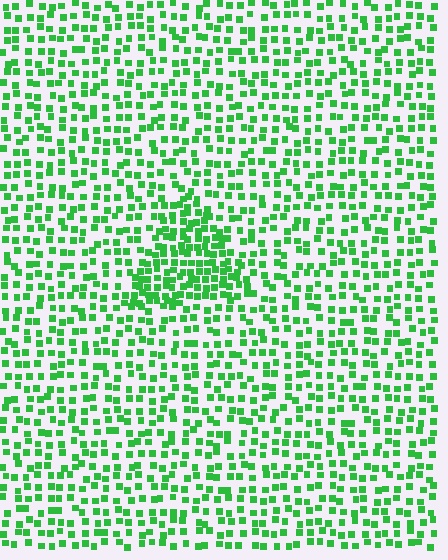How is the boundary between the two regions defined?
The boundary is defined by a change in element density (approximately 1.9x ratio). All elements are the same color, size, and shape.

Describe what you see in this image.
The image contains small green elements arranged at two different densities. A triangle-shaped region is visible where the elements are more densely packed than the surrounding area.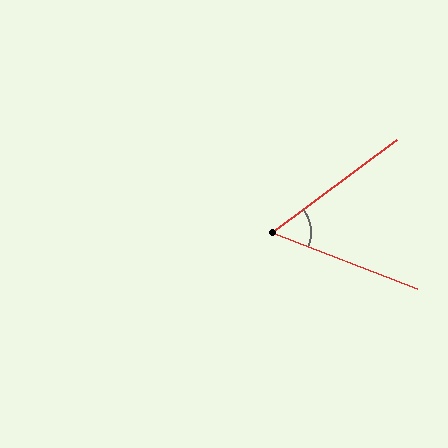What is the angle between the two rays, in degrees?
Approximately 58 degrees.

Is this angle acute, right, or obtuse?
It is acute.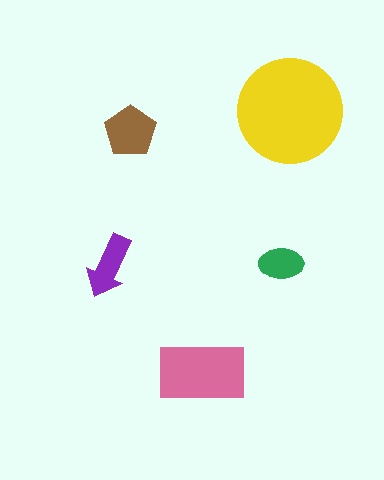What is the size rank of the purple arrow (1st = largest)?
4th.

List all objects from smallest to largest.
The green ellipse, the purple arrow, the brown pentagon, the pink rectangle, the yellow circle.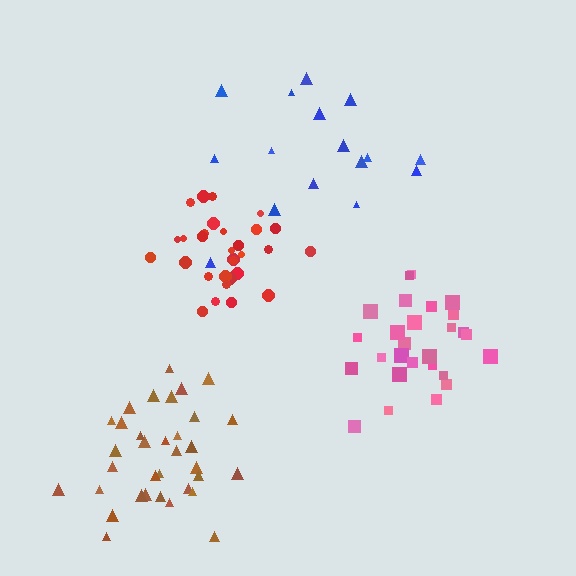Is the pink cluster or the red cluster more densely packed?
Red.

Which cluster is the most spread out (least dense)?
Blue.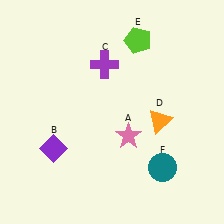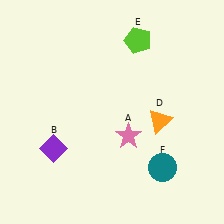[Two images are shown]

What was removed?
The purple cross (C) was removed in Image 2.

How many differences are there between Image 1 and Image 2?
There is 1 difference between the two images.